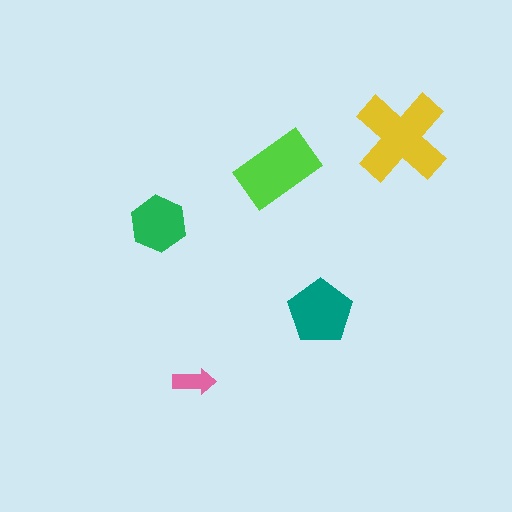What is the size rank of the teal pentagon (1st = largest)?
3rd.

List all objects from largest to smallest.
The yellow cross, the lime rectangle, the teal pentagon, the green hexagon, the pink arrow.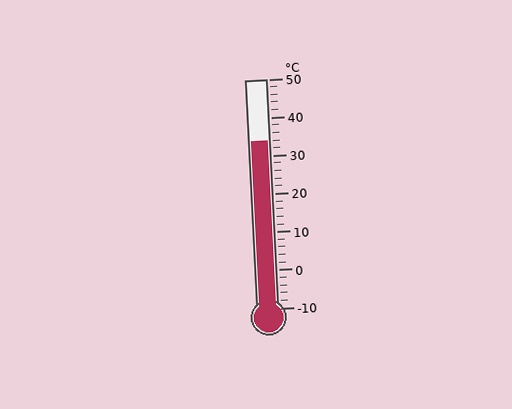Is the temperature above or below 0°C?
The temperature is above 0°C.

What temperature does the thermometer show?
The thermometer shows approximately 34°C.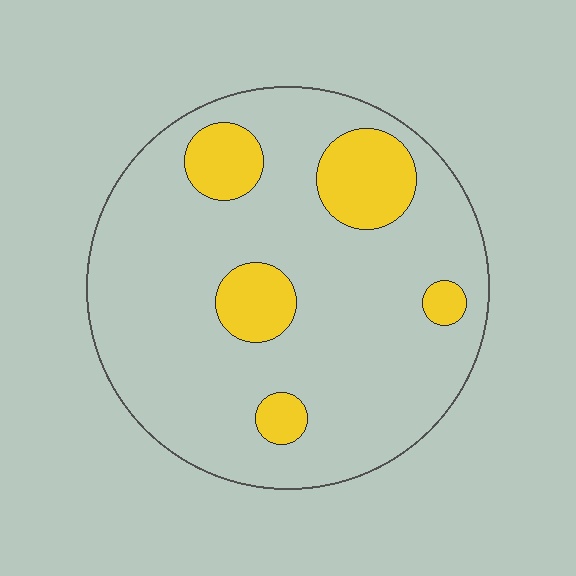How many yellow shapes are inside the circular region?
5.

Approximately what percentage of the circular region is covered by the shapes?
Approximately 15%.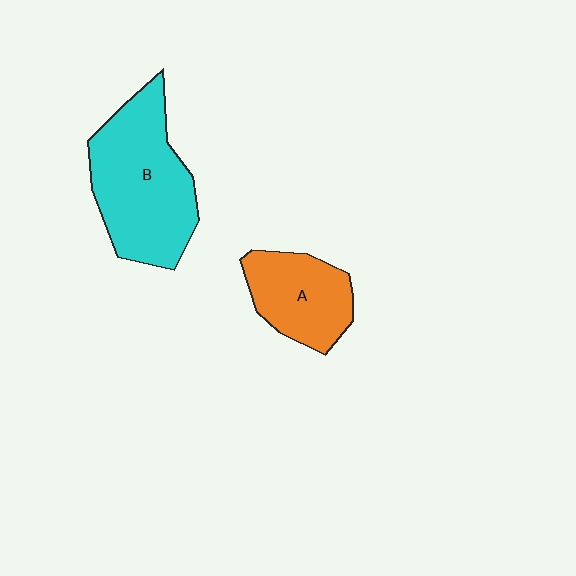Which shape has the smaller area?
Shape A (orange).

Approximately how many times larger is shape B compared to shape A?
Approximately 1.7 times.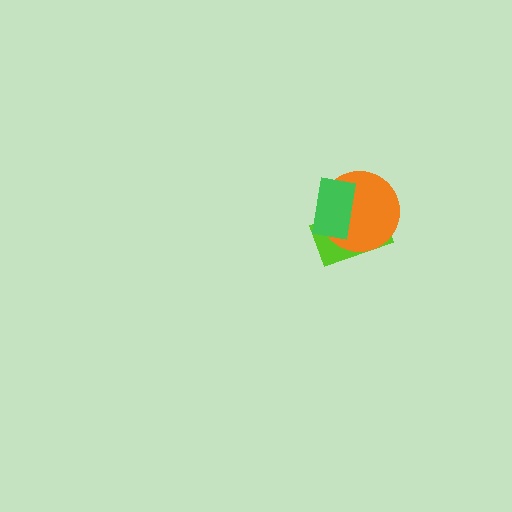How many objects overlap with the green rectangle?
2 objects overlap with the green rectangle.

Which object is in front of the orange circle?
The green rectangle is in front of the orange circle.